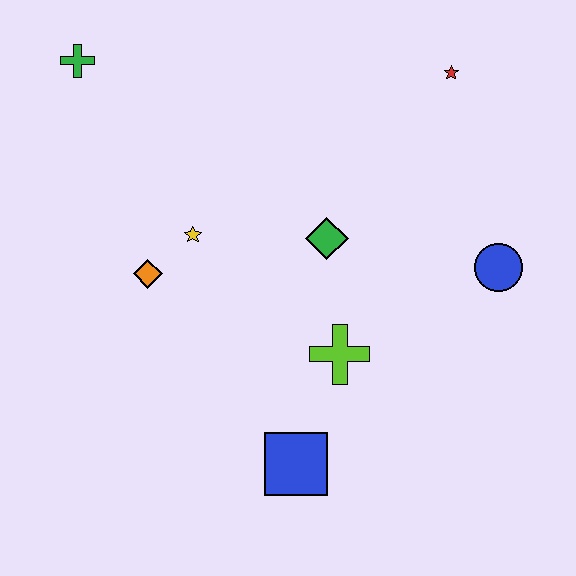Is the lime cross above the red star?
No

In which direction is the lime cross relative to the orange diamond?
The lime cross is to the right of the orange diamond.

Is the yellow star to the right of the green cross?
Yes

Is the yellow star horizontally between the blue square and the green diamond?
No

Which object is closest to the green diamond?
The lime cross is closest to the green diamond.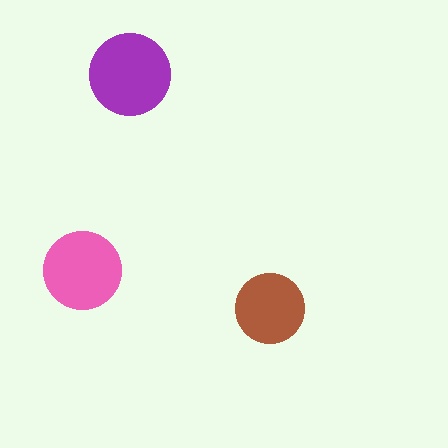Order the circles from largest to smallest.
the purple one, the pink one, the brown one.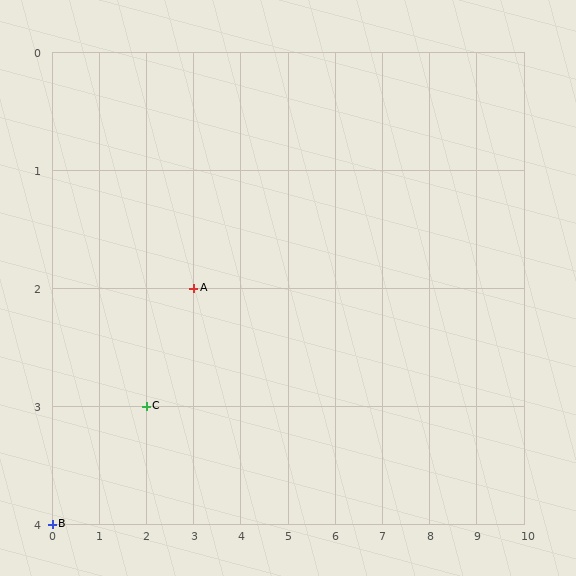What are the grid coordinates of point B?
Point B is at grid coordinates (0, 4).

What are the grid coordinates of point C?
Point C is at grid coordinates (2, 3).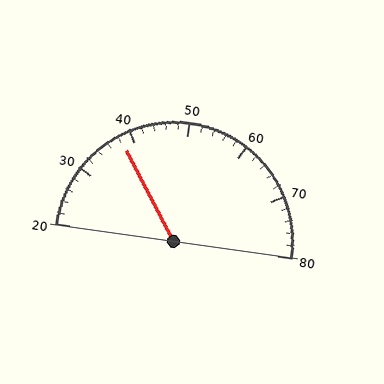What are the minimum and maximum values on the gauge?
The gauge ranges from 20 to 80.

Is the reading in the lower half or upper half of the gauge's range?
The reading is in the lower half of the range (20 to 80).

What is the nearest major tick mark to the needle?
The nearest major tick mark is 40.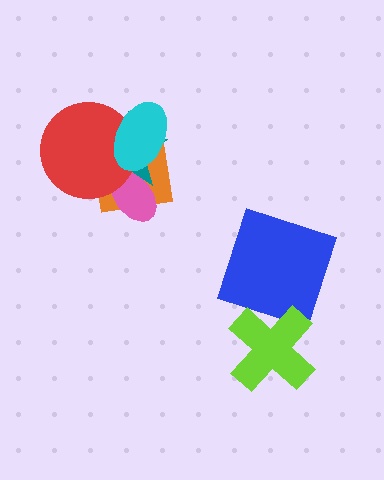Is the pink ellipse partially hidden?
Yes, it is partially covered by another shape.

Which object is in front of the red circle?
The cyan ellipse is in front of the red circle.